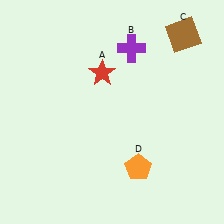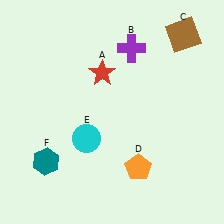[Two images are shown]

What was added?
A cyan circle (E), a teal hexagon (F) were added in Image 2.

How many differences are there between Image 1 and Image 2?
There are 2 differences between the two images.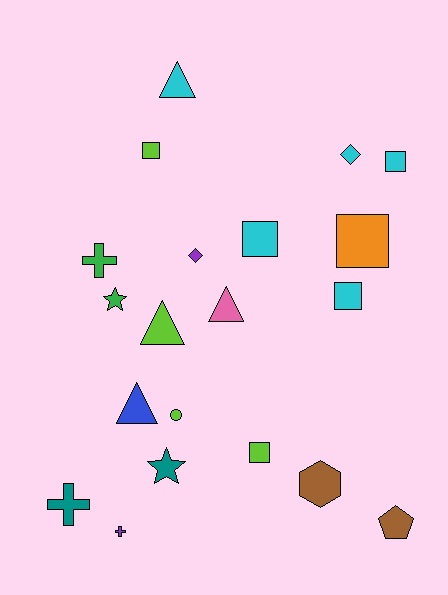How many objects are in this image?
There are 20 objects.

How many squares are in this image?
There are 6 squares.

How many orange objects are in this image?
There is 1 orange object.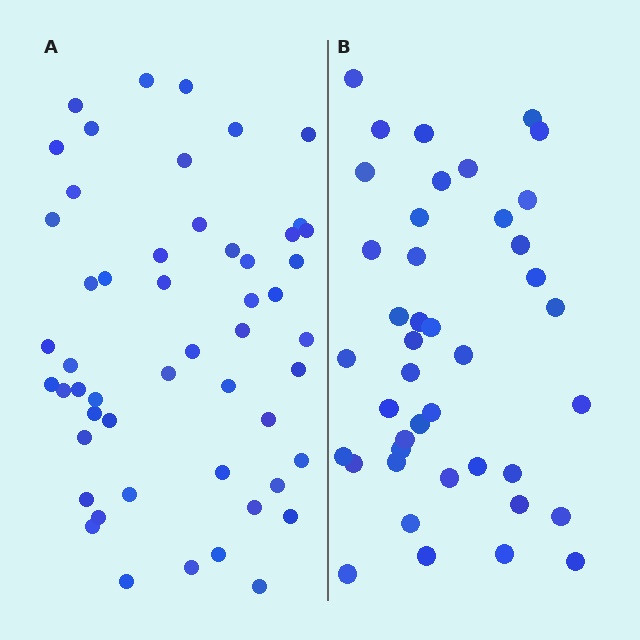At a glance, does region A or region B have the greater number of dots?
Region A (the left region) has more dots.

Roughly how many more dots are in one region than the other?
Region A has roughly 10 or so more dots than region B.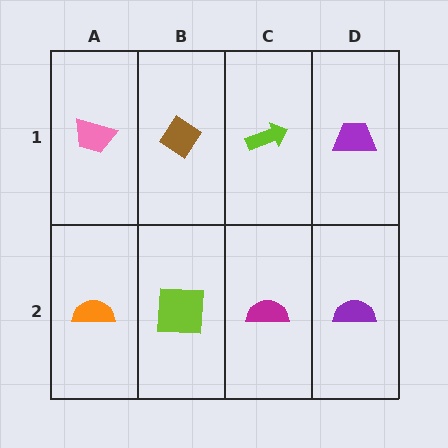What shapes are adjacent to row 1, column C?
A magenta semicircle (row 2, column C), a brown diamond (row 1, column B), a purple trapezoid (row 1, column D).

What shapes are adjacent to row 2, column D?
A purple trapezoid (row 1, column D), a magenta semicircle (row 2, column C).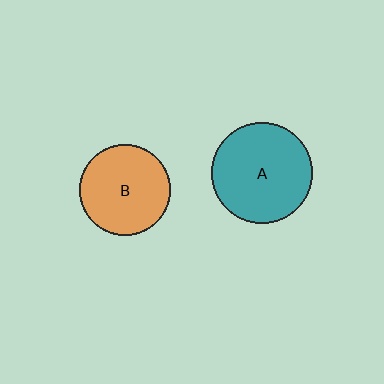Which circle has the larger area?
Circle A (teal).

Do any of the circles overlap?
No, none of the circles overlap.